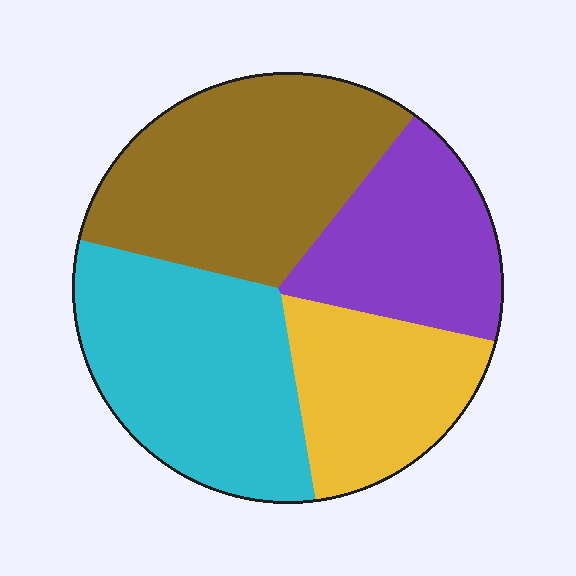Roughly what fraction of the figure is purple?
Purple covers 20% of the figure.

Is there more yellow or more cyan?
Cyan.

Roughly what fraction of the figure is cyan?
Cyan covers roughly 30% of the figure.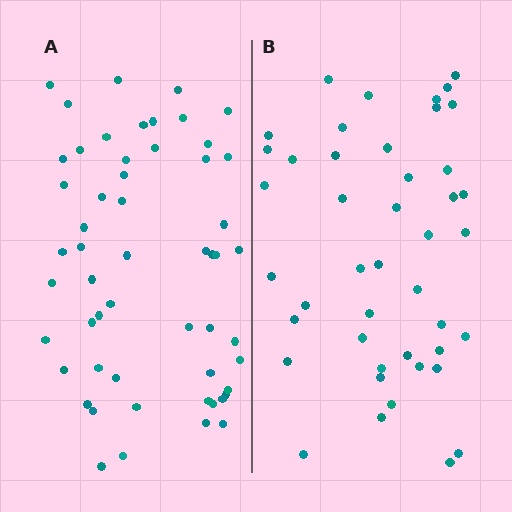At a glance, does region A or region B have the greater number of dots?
Region A (the left region) has more dots.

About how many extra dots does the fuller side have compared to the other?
Region A has roughly 12 or so more dots than region B.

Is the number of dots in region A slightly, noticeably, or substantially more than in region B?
Region A has noticeably more, but not dramatically so. The ratio is roughly 1.2 to 1.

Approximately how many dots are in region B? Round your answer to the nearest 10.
About 40 dots. (The exact count is 44, which rounds to 40.)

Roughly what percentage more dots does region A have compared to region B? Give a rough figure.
About 25% more.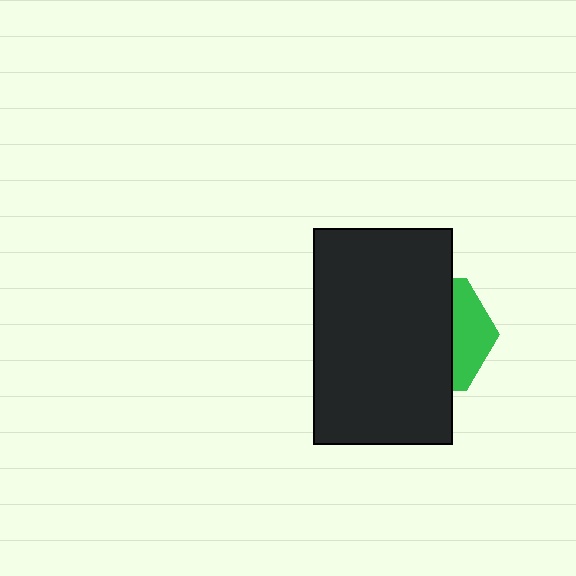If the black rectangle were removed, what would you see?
You would see the complete green hexagon.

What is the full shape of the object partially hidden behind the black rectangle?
The partially hidden object is a green hexagon.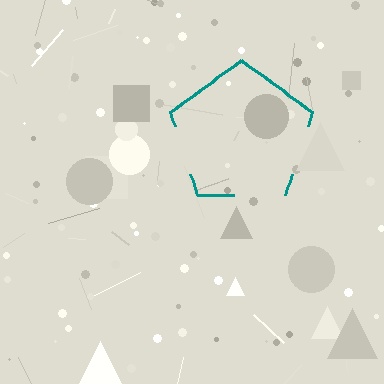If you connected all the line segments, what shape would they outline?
They would outline a pentagon.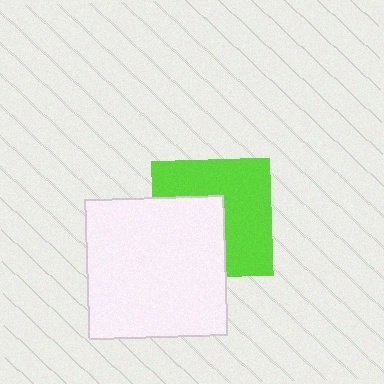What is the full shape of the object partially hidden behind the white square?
The partially hidden object is a lime square.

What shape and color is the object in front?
The object in front is a white square.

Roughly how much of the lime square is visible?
About half of it is visible (roughly 58%).